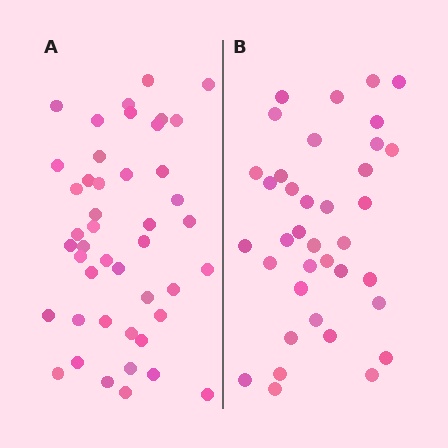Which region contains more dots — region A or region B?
Region A (the left region) has more dots.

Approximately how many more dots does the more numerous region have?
Region A has roughly 8 or so more dots than region B.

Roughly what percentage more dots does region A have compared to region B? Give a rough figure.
About 20% more.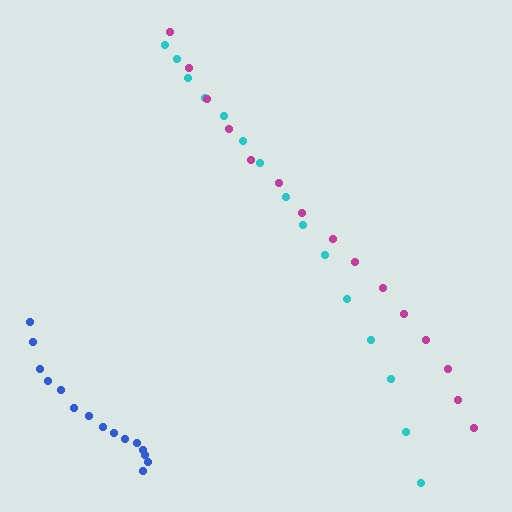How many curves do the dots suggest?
There are 3 distinct paths.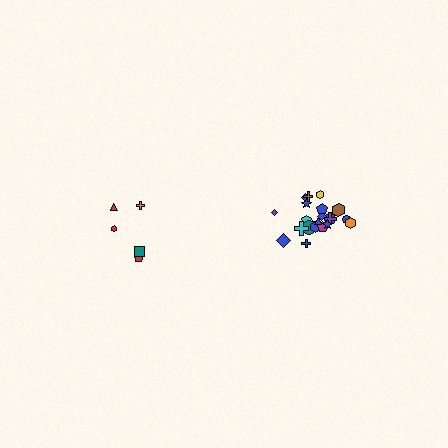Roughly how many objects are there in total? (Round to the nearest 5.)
Roughly 25 objects in total.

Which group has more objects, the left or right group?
The right group.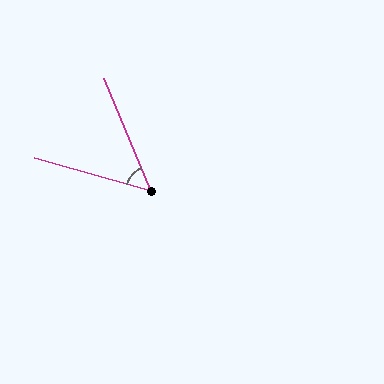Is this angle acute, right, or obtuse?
It is acute.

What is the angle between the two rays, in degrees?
Approximately 52 degrees.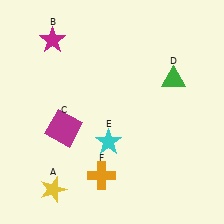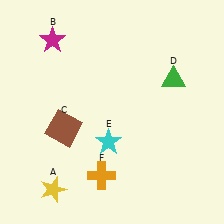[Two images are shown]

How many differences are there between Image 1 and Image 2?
There is 1 difference between the two images.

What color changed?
The square (C) changed from magenta in Image 1 to brown in Image 2.